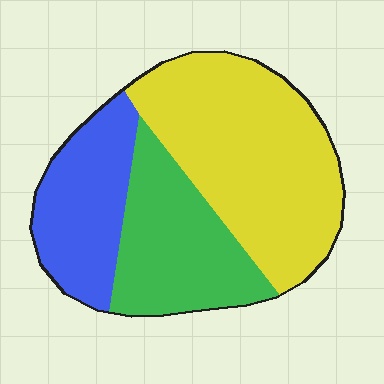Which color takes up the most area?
Yellow, at roughly 50%.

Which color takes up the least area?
Blue, at roughly 25%.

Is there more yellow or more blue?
Yellow.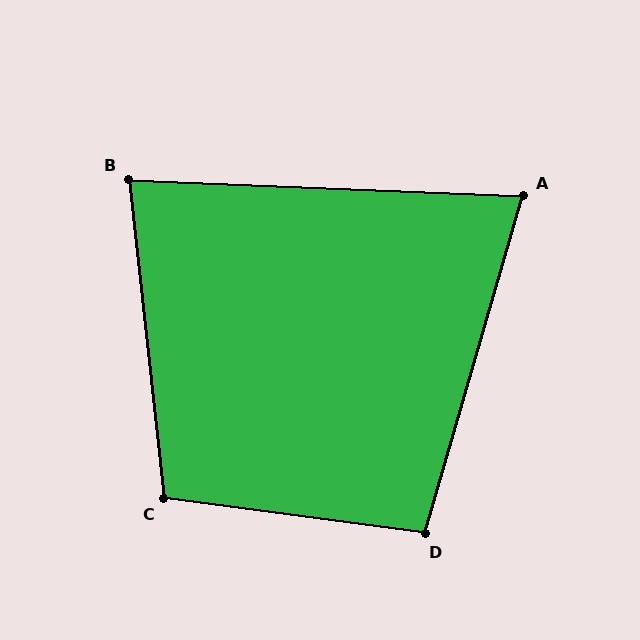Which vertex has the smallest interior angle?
A, at approximately 76 degrees.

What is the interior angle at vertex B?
Approximately 81 degrees (acute).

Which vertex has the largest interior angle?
C, at approximately 104 degrees.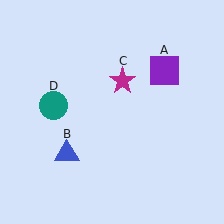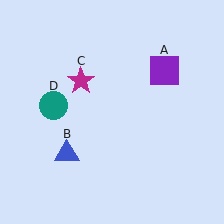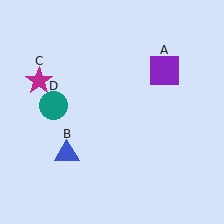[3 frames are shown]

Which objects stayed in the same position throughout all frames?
Purple square (object A) and blue triangle (object B) and teal circle (object D) remained stationary.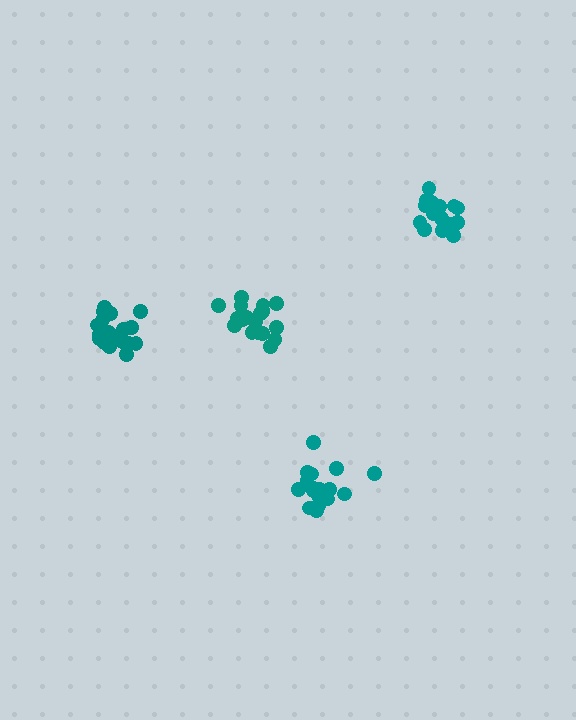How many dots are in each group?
Group 1: 15 dots, Group 2: 19 dots, Group 3: 19 dots, Group 4: 19 dots (72 total).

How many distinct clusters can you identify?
There are 4 distinct clusters.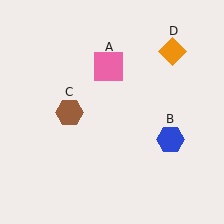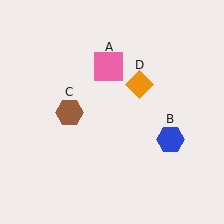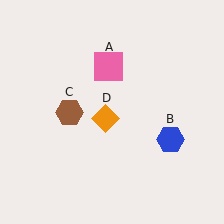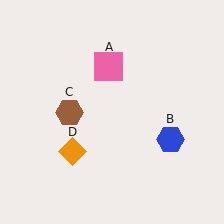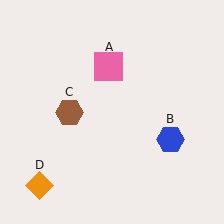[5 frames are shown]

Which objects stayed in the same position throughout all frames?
Pink square (object A) and blue hexagon (object B) and brown hexagon (object C) remained stationary.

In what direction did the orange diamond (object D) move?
The orange diamond (object D) moved down and to the left.